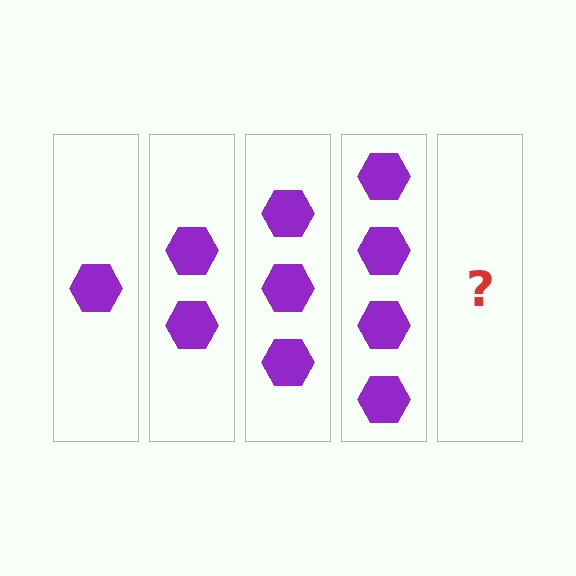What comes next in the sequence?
The next element should be 5 hexagons.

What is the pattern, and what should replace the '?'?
The pattern is that each step adds one more hexagon. The '?' should be 5 hexagons.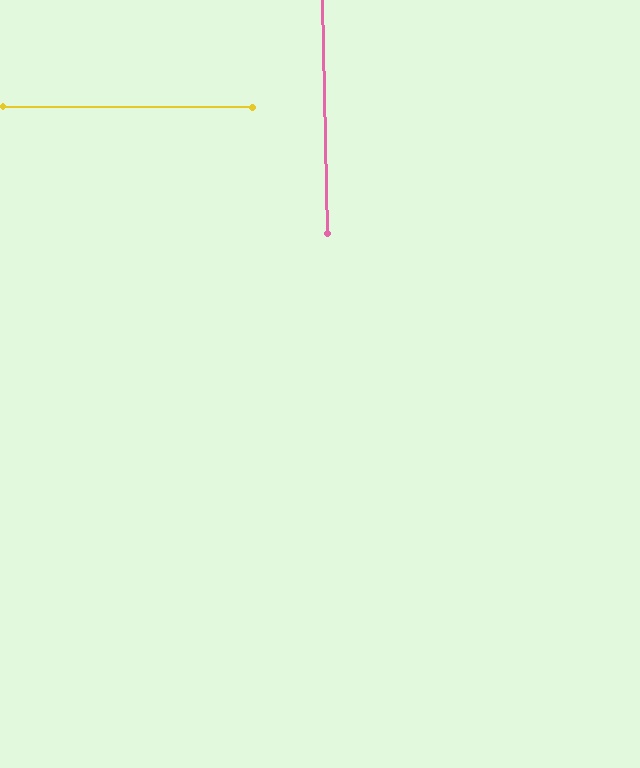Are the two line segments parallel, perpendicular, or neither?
Perpendicular — they meet at approximately 89°.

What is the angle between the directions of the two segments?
Approximately 89 degrees.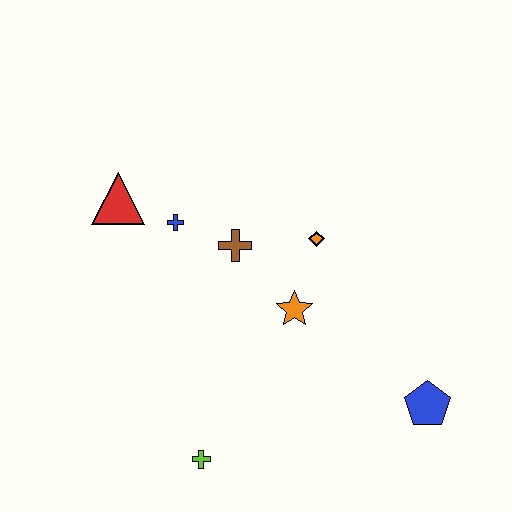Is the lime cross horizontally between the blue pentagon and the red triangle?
Yes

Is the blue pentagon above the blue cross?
No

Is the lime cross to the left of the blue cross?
No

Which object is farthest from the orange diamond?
The lime cross is farthest from the orange diamond.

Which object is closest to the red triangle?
The blue cross is closest to the red triangle.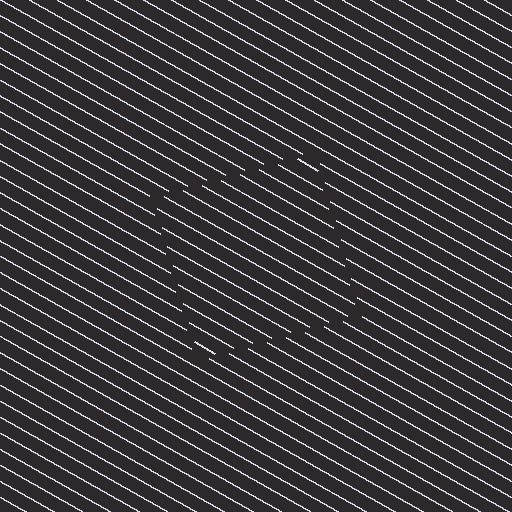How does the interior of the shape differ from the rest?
The interior of the shape contains the same grating, shifted by half a period — the contour is defined by the phase discontinuity where line-ends from the inner and outer gratings abut.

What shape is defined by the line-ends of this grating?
An illusory square. The interior of the shape contains the same grating, shifted by half a period — the contour is defined by the phase discontinuity where line-ends from the inner and outer gratings abut.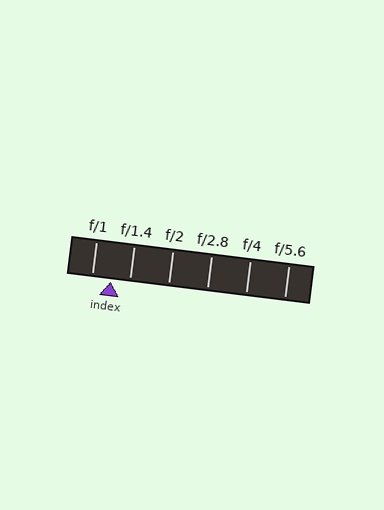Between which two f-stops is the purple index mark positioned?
The index mark is between f/1 and f/1.4.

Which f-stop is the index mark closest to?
The index mark is closest to f/1.4.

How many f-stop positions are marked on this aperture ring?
There are 6 f-stop positions marked.